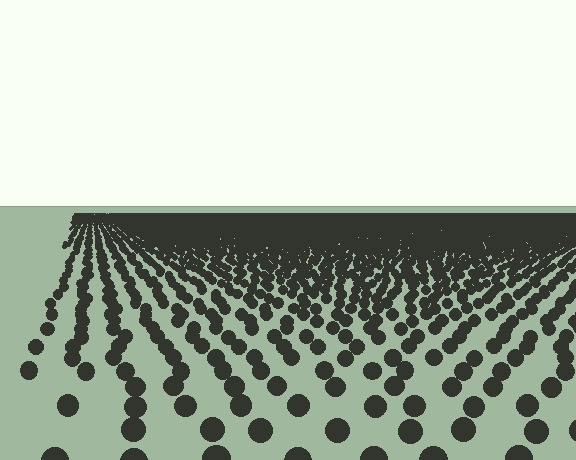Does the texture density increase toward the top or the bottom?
Density increases toward the top.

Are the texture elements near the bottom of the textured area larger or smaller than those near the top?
Larger. Near the bottom, elements are closer to the viewer and appear at a bigger on-screen size.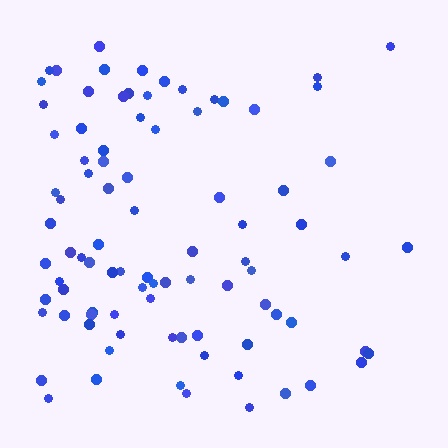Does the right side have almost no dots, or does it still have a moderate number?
Still a moderate number, just noticeably fewer than the left.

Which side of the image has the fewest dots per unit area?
The right.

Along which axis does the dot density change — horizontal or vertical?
Horizontal.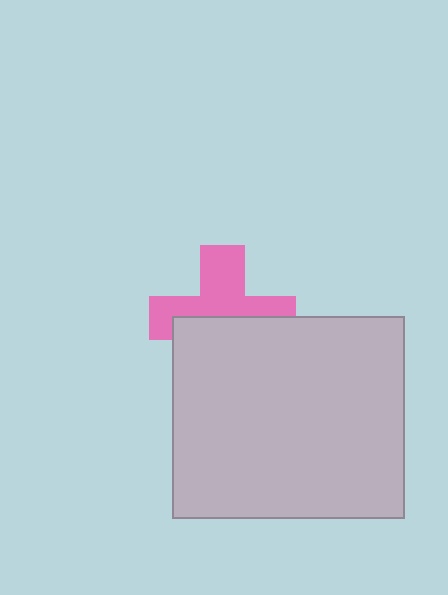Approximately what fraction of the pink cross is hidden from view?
Roughly 48% of the pink cross is hidden behind the light gray rectangle.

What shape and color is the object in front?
The object in front is a light gray rectangle.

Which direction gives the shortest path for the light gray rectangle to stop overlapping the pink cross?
Moving down gives the shortest separation.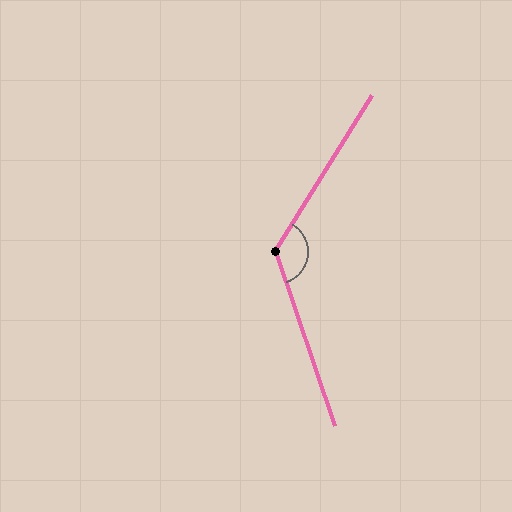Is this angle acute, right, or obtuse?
It is obtuse.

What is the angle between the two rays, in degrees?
Approximately 129 degrees.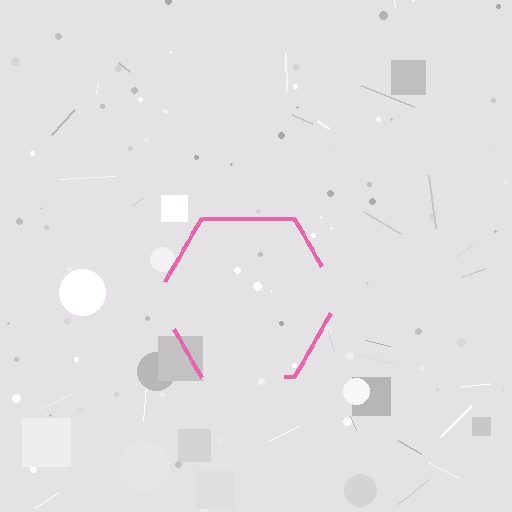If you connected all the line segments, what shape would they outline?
They would outline a hexagon.